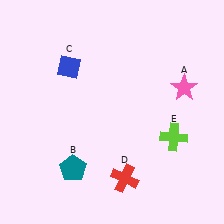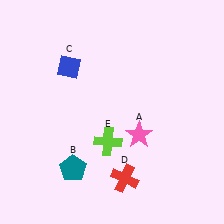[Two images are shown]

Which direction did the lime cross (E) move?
The lime cross (E) moved left.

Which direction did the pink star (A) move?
The pink star (A) moved down.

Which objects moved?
The objects that moved are: the pink star (A), the lime cross (E).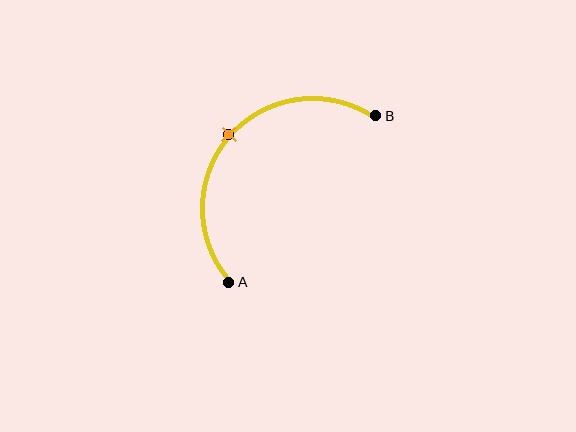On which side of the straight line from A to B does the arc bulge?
The arc bulges above and to the left of the straight line connecting A and B.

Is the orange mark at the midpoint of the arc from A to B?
Yes. The orange mark lies on the arc at equal arc-length from both A and B — it is the arc midpoint.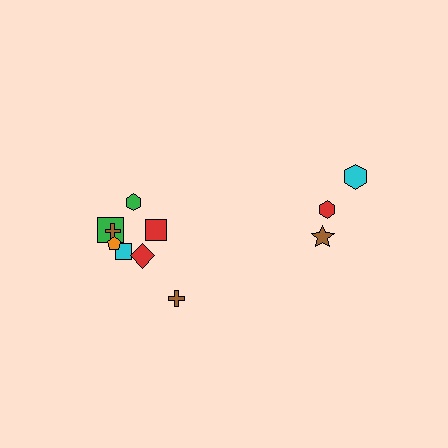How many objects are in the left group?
There are 8 objects.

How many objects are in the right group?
There are 3 objects.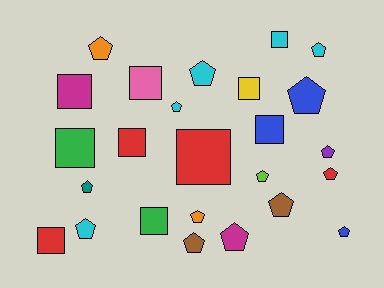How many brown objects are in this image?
There are 2 brown objects.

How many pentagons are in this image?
There are 15 pentagons.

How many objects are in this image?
There are 25 objects.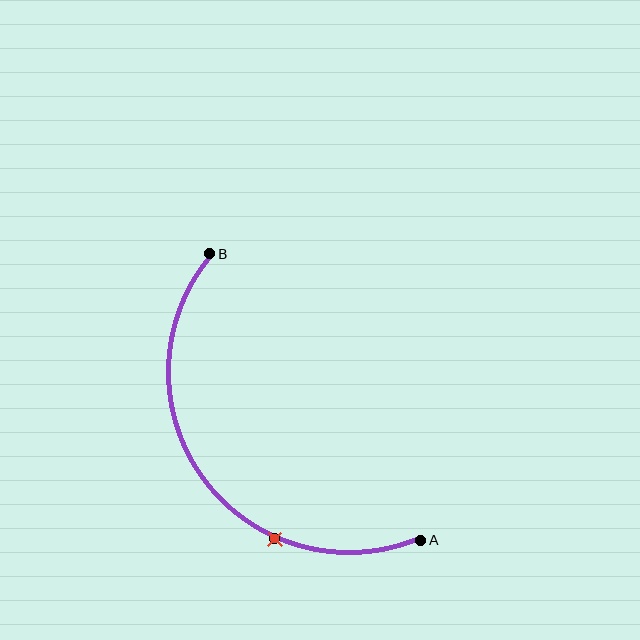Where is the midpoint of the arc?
The arc midpoint is the point on the curve farthest from the straight line joining A and B. It sits below and to the left of that line.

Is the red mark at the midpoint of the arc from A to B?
No. The red mark lies on the arc but is closer to endpoint A. The arc midpoint would be at the point on the curve equidistant along the arc from both A and B.